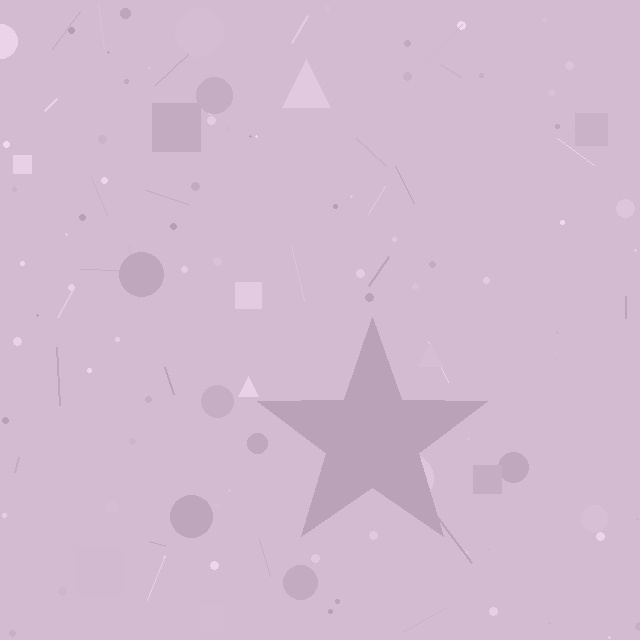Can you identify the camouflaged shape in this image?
The camouflaged shape is a star.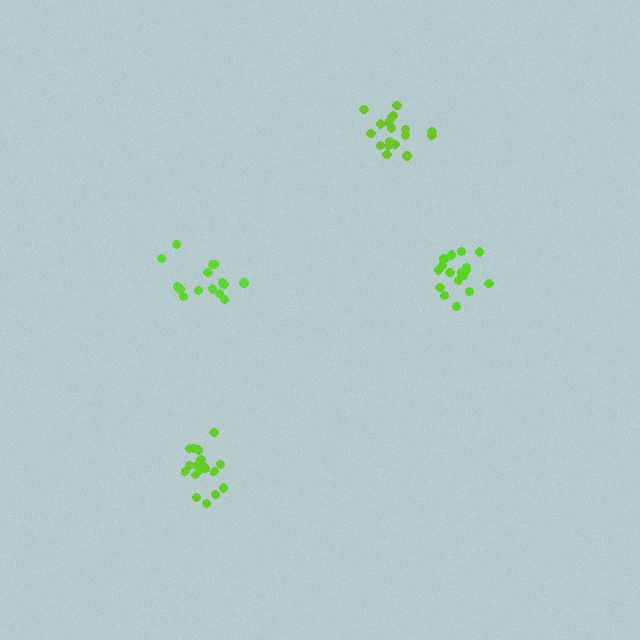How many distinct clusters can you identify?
There are 4 distinct clusters.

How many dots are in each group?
Group 1: 18 dots, Group 2: 18 dots, Group 3: 15 dots, Group 4: 17 dots (68 total).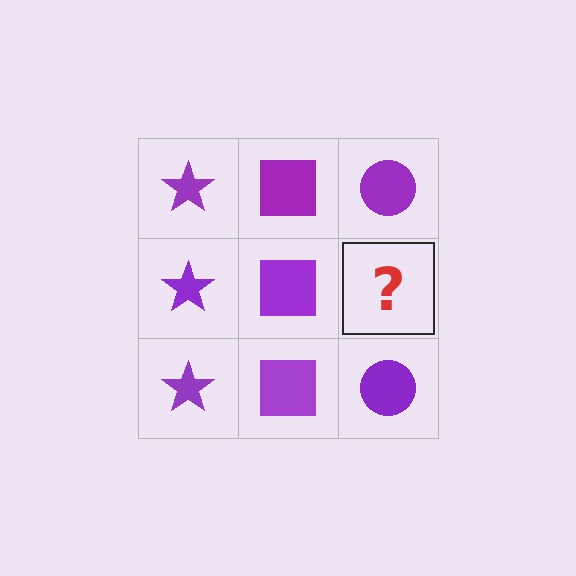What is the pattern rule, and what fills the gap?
The rule is that each column has a consistent shape. The gap should be filled with a purple circle.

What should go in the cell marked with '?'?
The missing cell should contain a purple circle.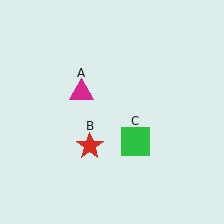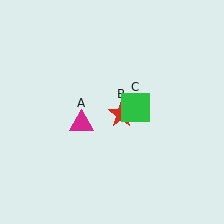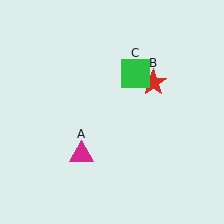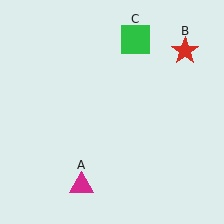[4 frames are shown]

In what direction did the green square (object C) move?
The green square (object C) moved up.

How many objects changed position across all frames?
3 objects changed position: magenta triangle (object A), red star (object B), green square (object C).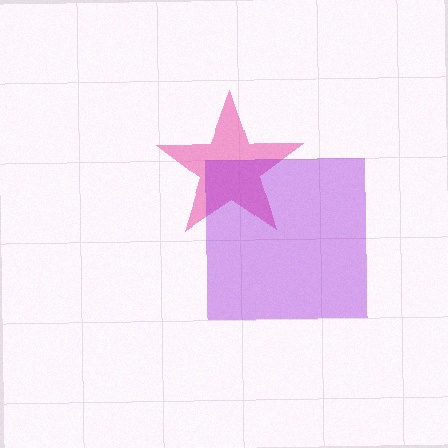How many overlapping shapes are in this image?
There are 2 overlapping shapes in the image.